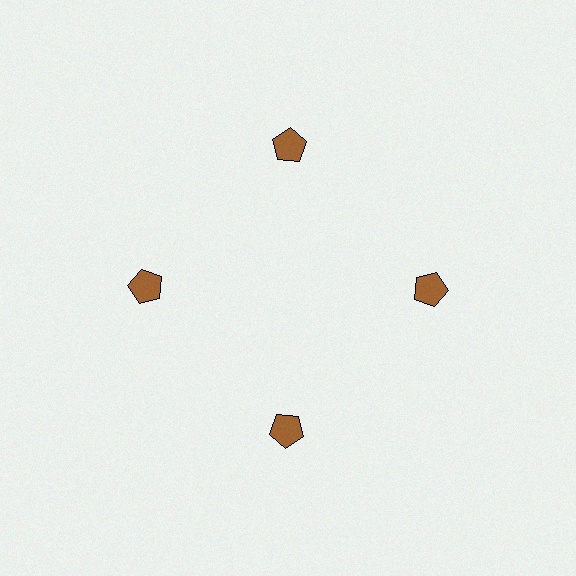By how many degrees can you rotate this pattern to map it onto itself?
The pattern maps onto itself every 90 degrees of rotation.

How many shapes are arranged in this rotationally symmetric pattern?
There are 4 shapes, arranged in 4 groups of 1.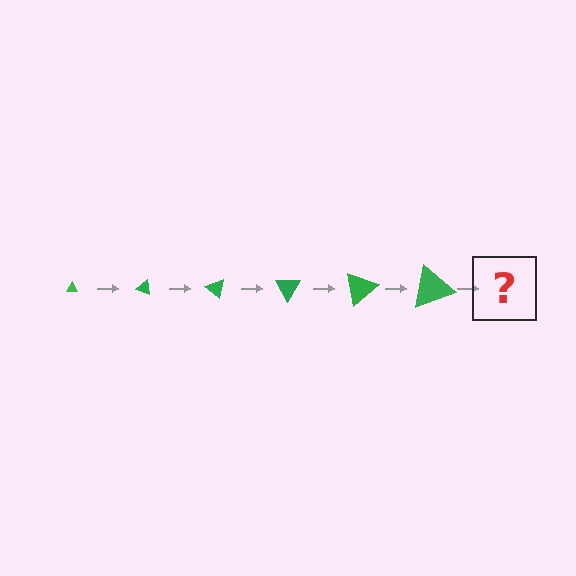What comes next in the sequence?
The next element should be a triangle, larger than the previous one and rotated 120 degrees from the start.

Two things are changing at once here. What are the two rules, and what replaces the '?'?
The two rules are that the triangle grows larger each step and it rotates 20 degrees each step. The '?' should be a triangle, larger than the previous one and rotated 120 degrees from the start.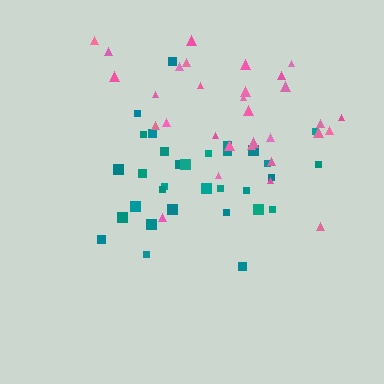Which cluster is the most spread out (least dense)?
Pink.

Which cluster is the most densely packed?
Teal.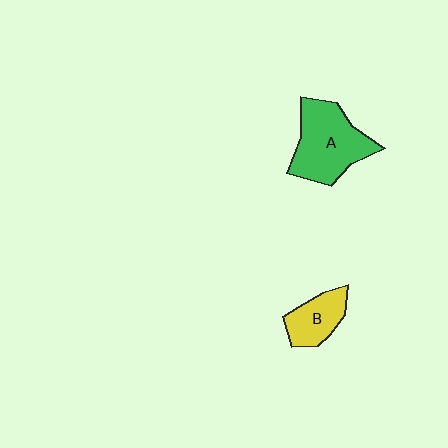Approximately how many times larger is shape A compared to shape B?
Approximately 1.9 times.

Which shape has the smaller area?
Shape B (yellow).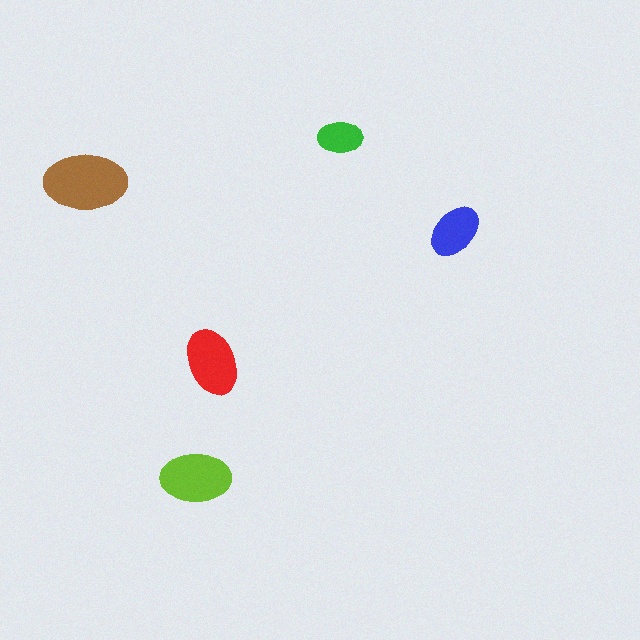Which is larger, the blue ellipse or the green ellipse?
The blue one.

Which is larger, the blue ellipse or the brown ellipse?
The brown one.